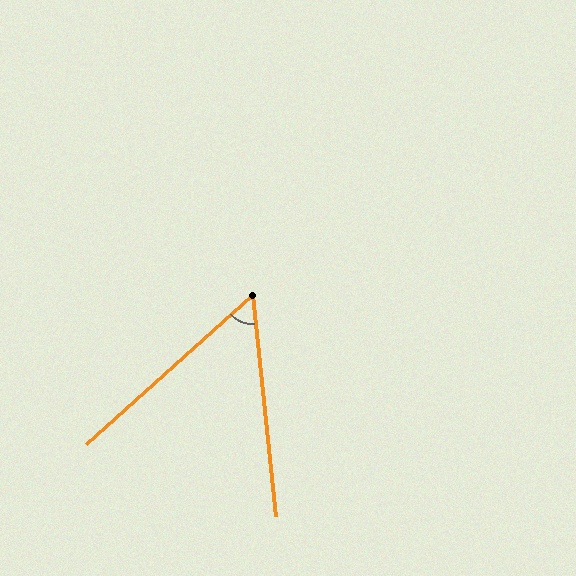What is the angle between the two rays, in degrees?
Approximately 54 degrees.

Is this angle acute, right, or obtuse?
It is acute.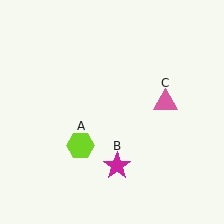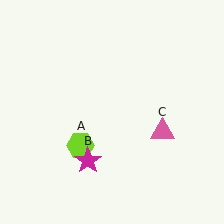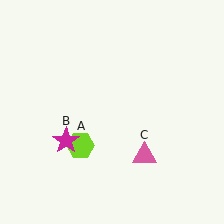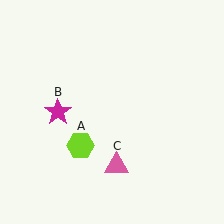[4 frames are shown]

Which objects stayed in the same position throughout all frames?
Lime hexagon (object A) remained stationary.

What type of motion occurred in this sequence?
The magenta star (object B), pink triangle (object C) rotated clockwise around the center of the scene.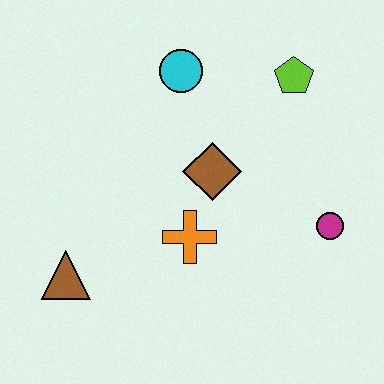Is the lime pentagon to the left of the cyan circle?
No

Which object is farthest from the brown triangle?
The lime pentagon is farthest from the brown triangle.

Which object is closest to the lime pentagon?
The cyan circle is closest to the lime pentagon.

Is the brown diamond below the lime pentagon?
Yes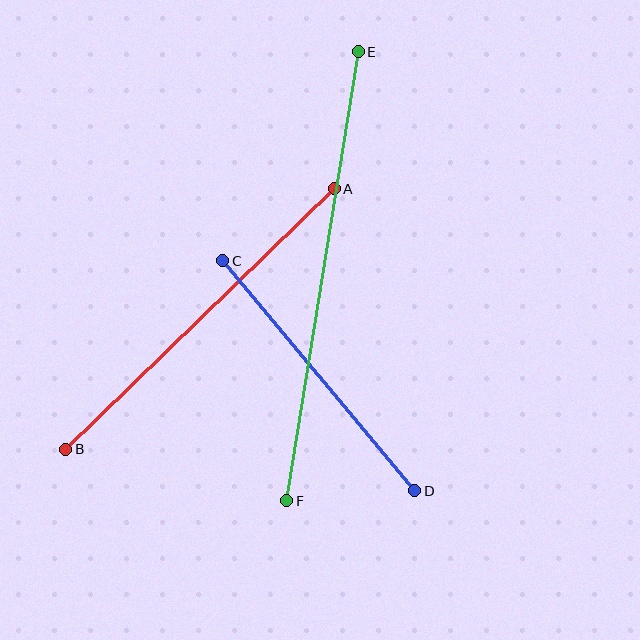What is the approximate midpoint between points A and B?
The midpoint is at approximately (200, 319) pixels.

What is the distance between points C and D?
The distance is approximately 300 pixels.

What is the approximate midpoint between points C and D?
The midpoint is at approximately (319, 376) pixels.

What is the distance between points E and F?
The distance is approximately 455 pixels.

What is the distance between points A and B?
The distance is approximately 374 pixels.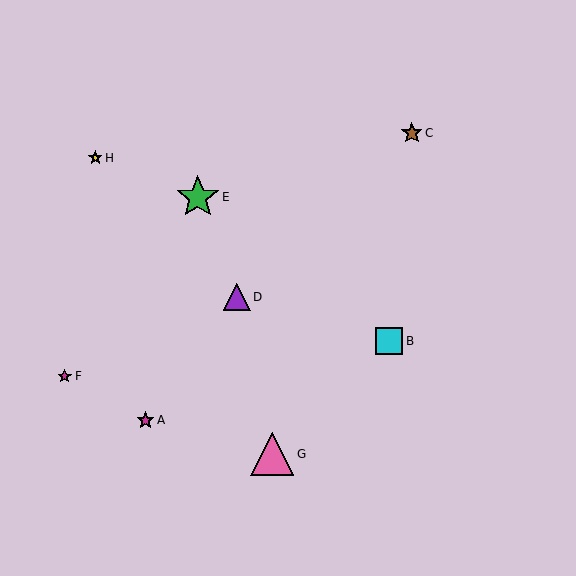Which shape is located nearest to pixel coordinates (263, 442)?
The pink triangle (labeled G) at (272, 454) is nearest to that location.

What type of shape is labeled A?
Shape A is a magenta star.